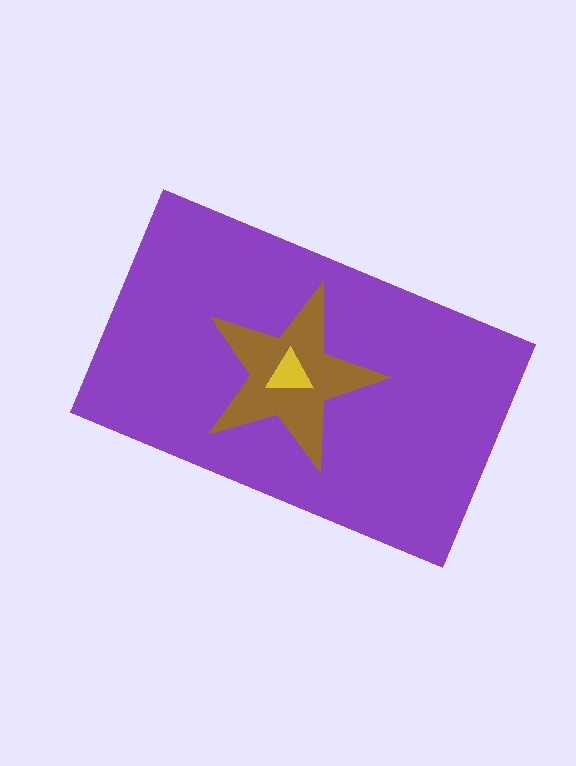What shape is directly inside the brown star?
The yellow triangle.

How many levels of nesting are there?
3.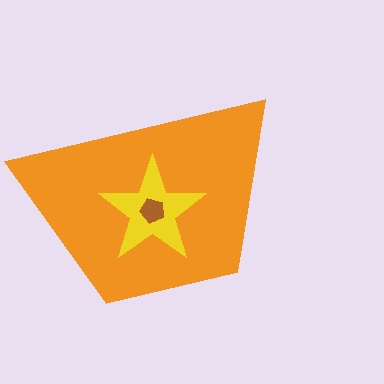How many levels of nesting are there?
3.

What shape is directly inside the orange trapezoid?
The yellow star.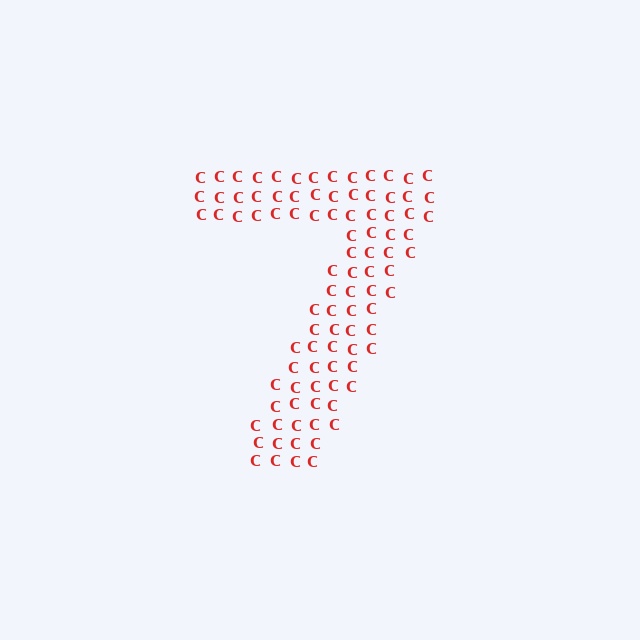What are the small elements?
The small elements are letter C's.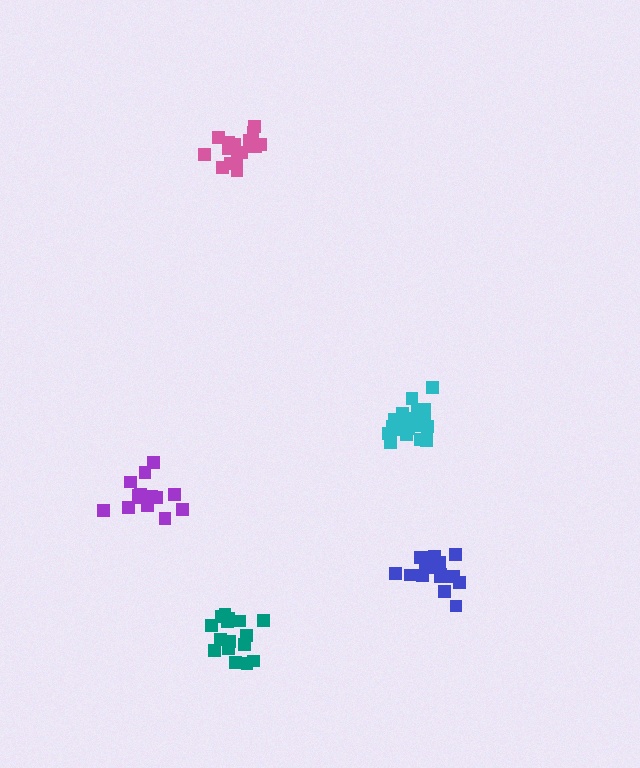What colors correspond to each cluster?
The clusters are colored: cyan, purple, blue, pink, teal.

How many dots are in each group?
Group 1: 20 dots, Group 2: 14 dots, Group 3: 19 dots, Group 4: 16 dots, Group 5: 17 dots (86 total).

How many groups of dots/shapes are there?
There are 5 groups.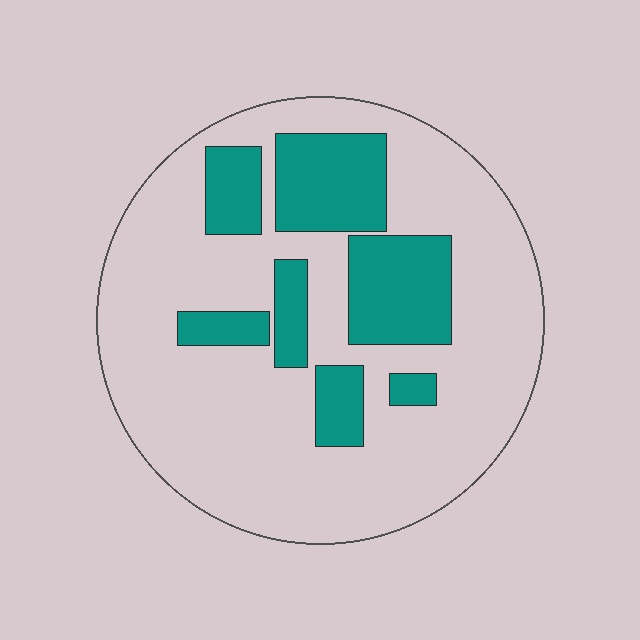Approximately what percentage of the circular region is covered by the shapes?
Approximately 25%.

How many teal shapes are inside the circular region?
7.